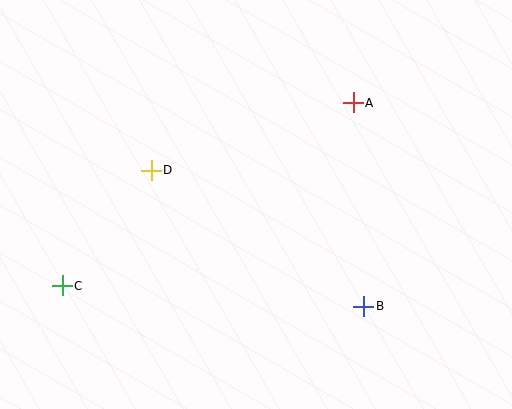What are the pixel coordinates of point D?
Point D is at (151, 170).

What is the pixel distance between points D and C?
The distance between D and C is 146 pixels.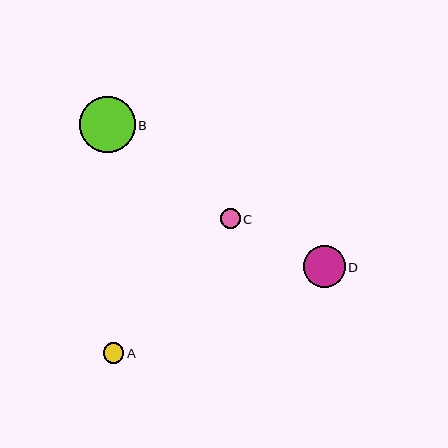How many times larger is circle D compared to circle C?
Circle D is approximately 2.1 times the size of circle C.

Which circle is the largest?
Circle B is the largest with a size of approximately 56 pixels.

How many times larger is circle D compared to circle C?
Circle D is approximately 2.1 times the size of circle C.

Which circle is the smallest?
Circle C is the smallest with a size of approximately 20 pixels.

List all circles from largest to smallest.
From largest to smallest: B, D, A, C.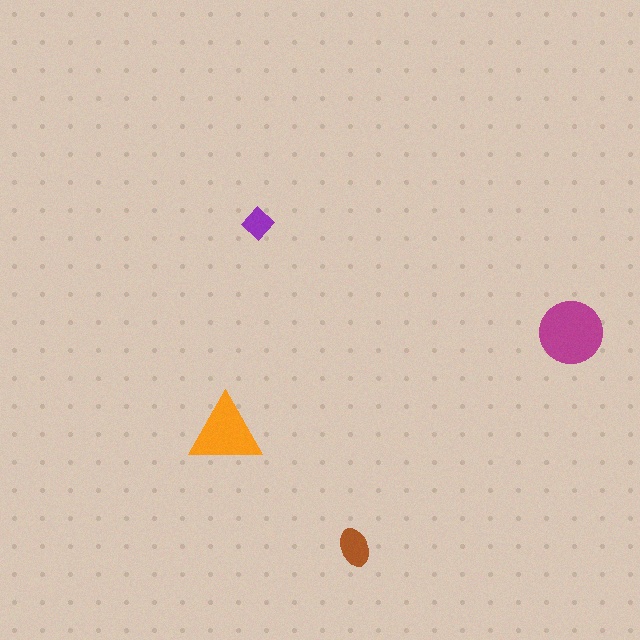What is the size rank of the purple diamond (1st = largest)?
4th.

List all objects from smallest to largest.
The purple diamond, the brown ellipse, the orange triangle, the magenta circle.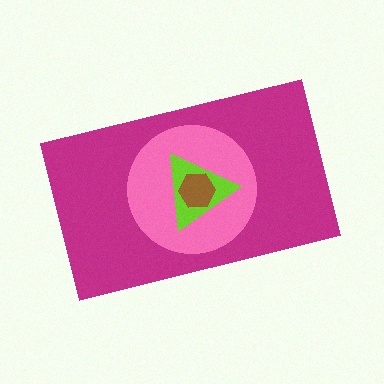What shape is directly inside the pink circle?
The lime triangle.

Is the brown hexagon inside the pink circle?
Yes.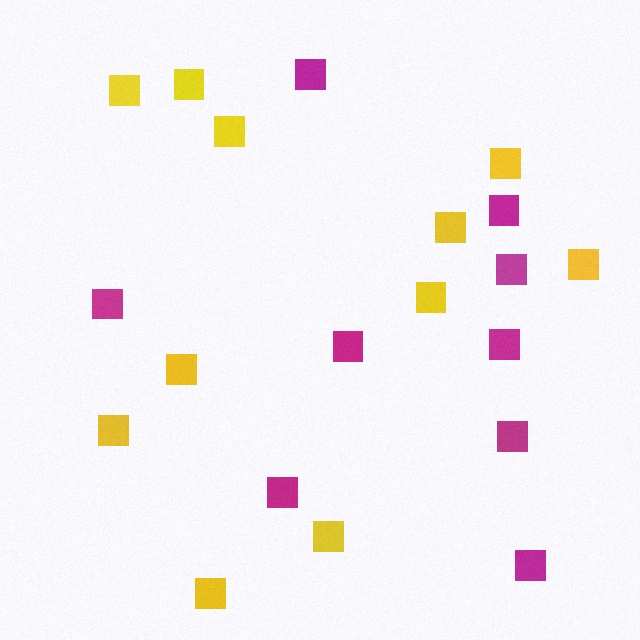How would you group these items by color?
There are 2 groups: one group of yellow squares (11) and one group of magenta squares (9).